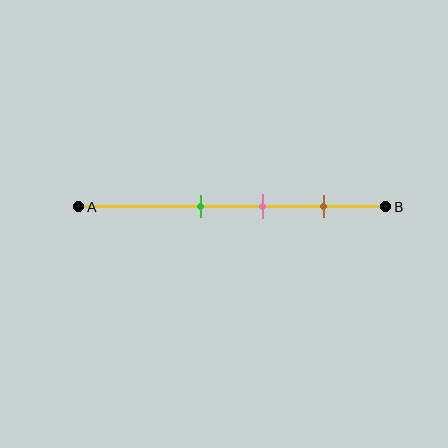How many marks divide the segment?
There are 3 marks dividing the segment.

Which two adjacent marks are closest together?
The green and pink marks are the closest adjacent pair.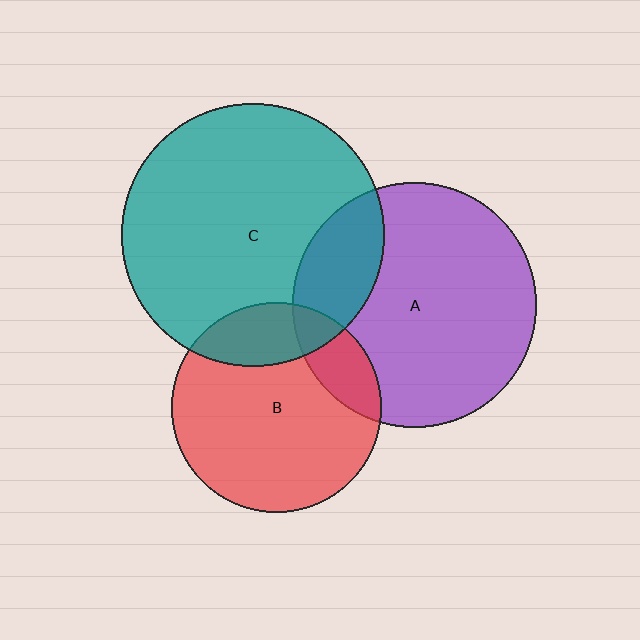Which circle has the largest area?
Circle C (teal).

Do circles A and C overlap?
Yes.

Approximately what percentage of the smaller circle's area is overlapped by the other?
Approximately 20%.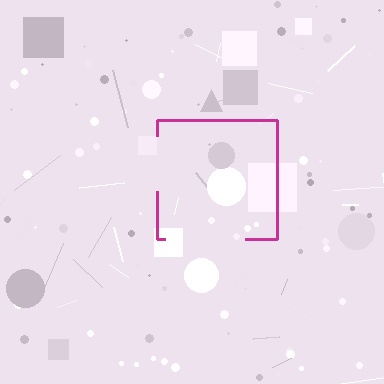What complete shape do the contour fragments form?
The contour fragments form a square.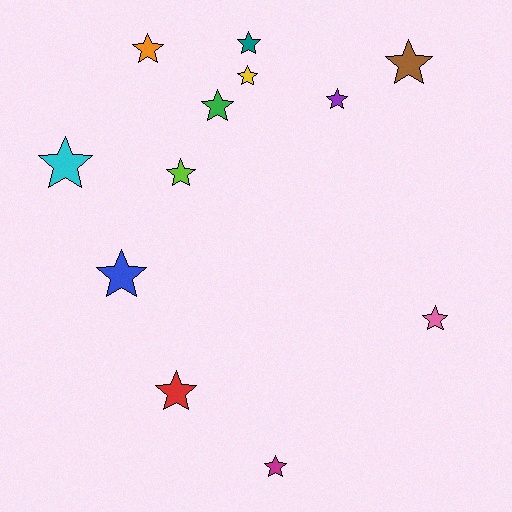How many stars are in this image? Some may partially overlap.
There are 12 stars.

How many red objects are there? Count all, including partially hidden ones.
There is 1 red object.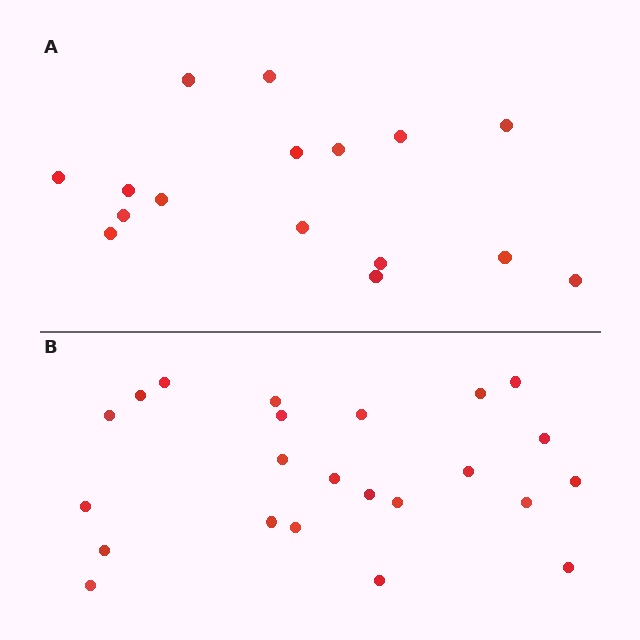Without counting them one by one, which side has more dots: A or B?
Region B (the bottom region) has more dots.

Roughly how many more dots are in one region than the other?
Region B has roughly 8 or so more dots than region A.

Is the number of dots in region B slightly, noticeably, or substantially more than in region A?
Region B has noticeably more, but not dramatically so. The ratio is roughly 1.4 to 1.